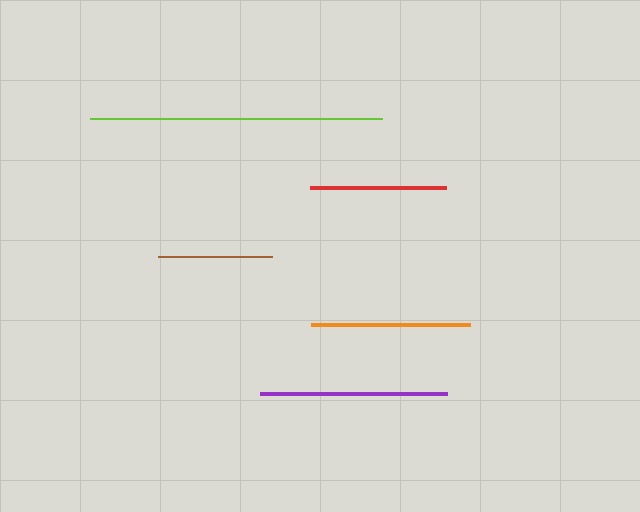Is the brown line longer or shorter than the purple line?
The purple line is longer than the brown line.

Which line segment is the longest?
The lime line is the longest at approximately 292 pixels.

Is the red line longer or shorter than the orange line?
The orange line is longer than the red line.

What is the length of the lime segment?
The lime segment is approximately 292 pixels long.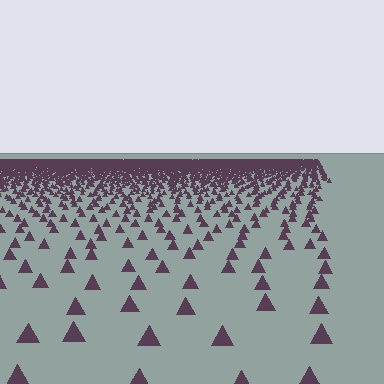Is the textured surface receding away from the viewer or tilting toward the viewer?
The surface is receding away from the viewer. Texture elements get smaller and denser toward the top.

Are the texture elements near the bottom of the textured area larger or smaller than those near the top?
Larger. Near the bottom, elements are closer to the viewer and appear at a bigger on-screen size.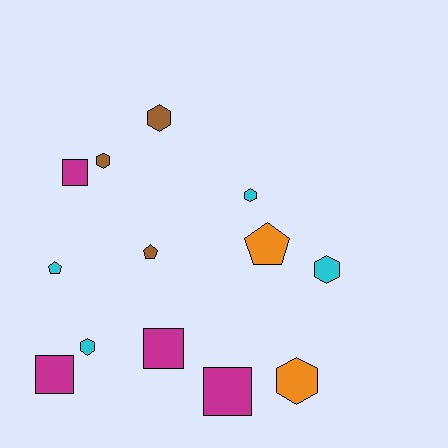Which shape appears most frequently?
Hexagon, with 6 objects.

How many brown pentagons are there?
There is 1 brown pentagon.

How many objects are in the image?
There are 13 objects.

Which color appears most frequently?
Cyan, with 4 objects.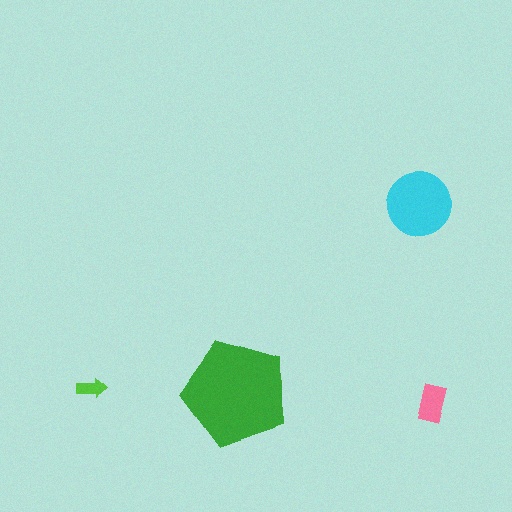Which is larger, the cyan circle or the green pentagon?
The green pentagon.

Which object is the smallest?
The lime arrow.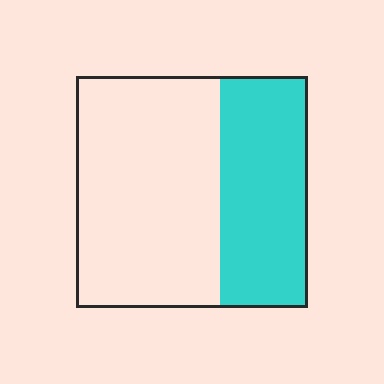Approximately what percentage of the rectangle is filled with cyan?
Approximately 40%.